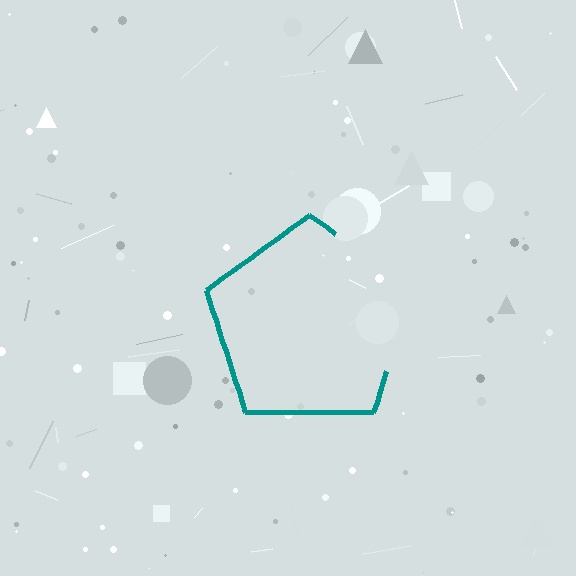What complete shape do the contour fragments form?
The contour fragments form a pentagon.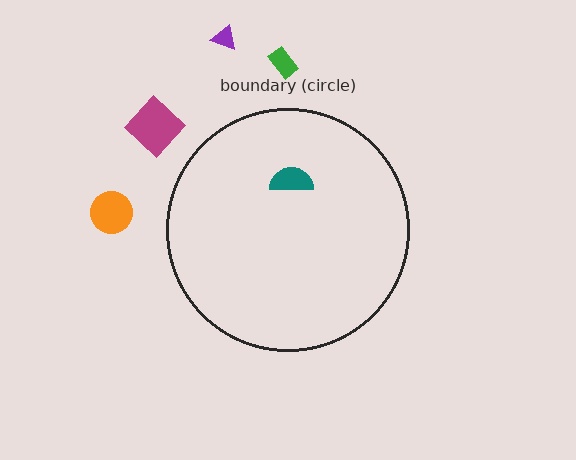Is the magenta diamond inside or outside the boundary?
Outside.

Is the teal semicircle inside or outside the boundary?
Inside.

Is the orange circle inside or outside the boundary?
Outside.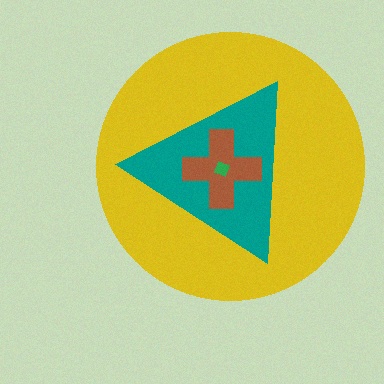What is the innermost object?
The green diamond.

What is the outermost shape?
The yellow circle.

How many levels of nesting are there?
4.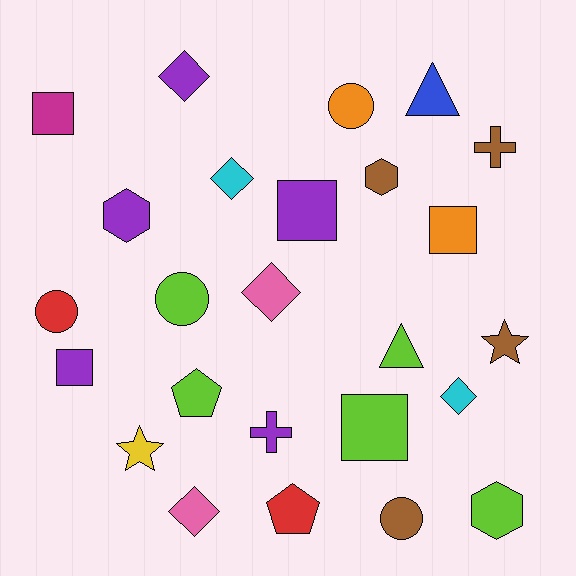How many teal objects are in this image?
There are no teal objects.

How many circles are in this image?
There are 4 circles.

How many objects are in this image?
There are 25 objects.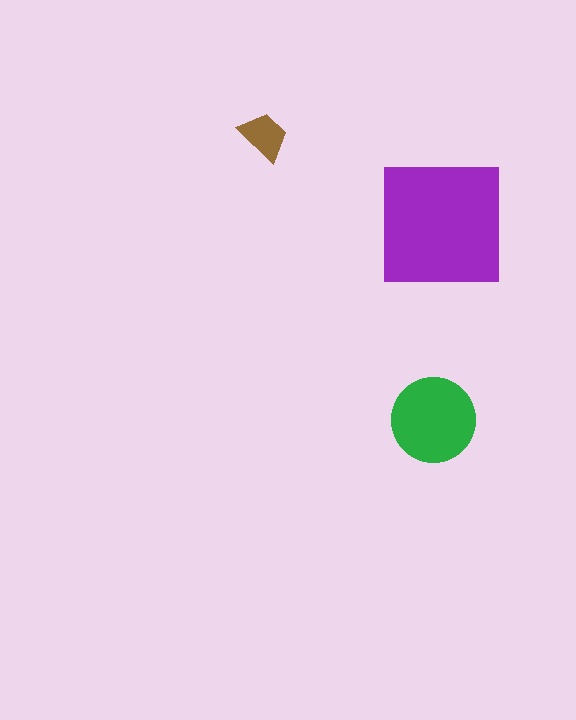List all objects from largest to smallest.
The purple square, the green circle, the brown trapezoid.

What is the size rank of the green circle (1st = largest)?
2nd.